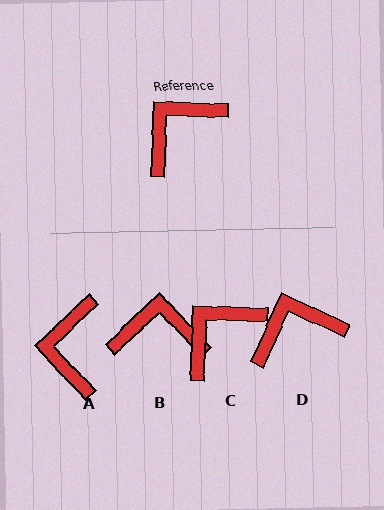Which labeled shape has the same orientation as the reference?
C.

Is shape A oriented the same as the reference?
No, it is off by about 45 degrees.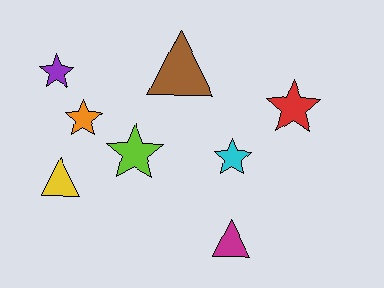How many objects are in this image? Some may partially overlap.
There are 8 objects.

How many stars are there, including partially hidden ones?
There are 5 stars.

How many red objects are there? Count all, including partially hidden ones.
There is 1 red object.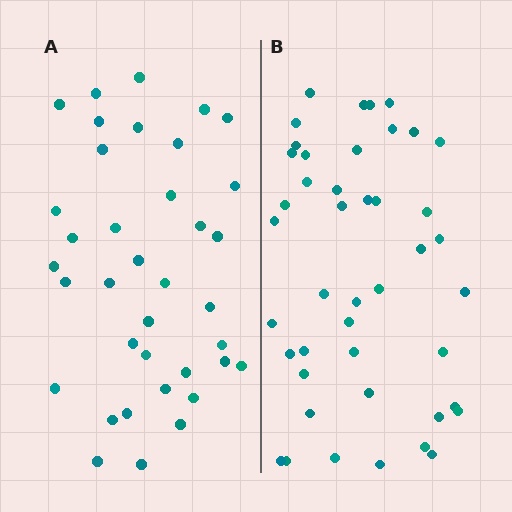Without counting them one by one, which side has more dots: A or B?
Region B (the right region) has more dots.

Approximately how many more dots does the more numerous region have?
Region B has roughly 8 or so more dots than region A.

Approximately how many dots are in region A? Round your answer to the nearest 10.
About 40 dots. (The exact count is 37, which rounds to 40.)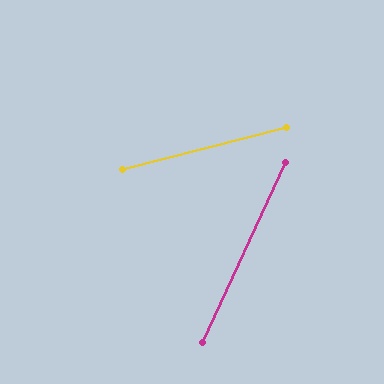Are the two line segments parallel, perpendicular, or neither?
Neither parallel nor perpendicular — they differ by about 51°.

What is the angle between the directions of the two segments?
Approximately 51 degrees.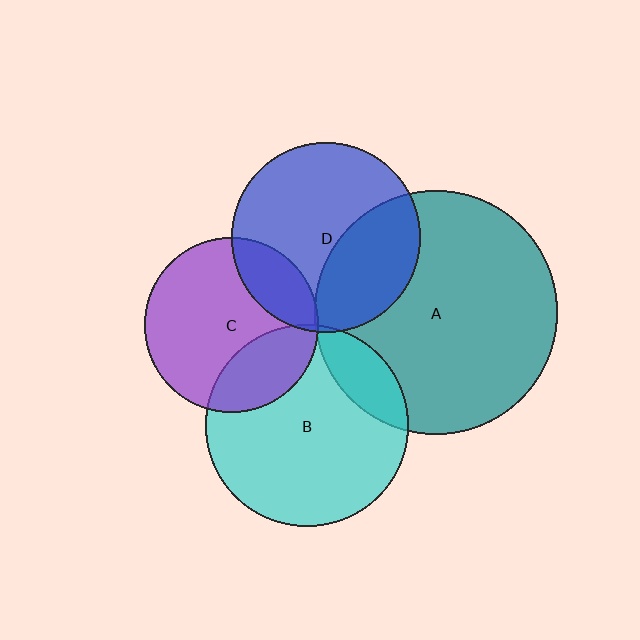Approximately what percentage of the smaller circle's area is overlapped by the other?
Approximately 5%.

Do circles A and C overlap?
Yes.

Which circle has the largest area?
Circle A (teal).